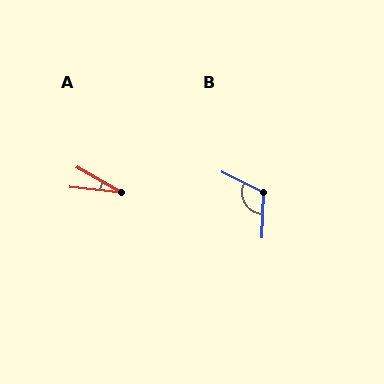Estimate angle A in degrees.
Approximately 24 degrees.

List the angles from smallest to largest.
A (24°), B (114°).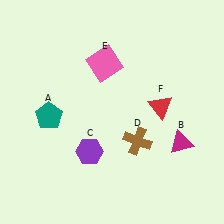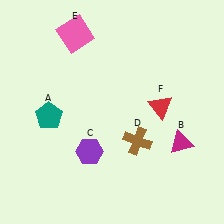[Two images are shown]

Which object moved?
The pink square (E) moved up.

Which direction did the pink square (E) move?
The pink square (E) moved up.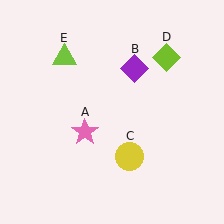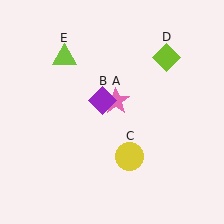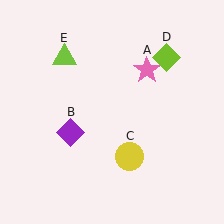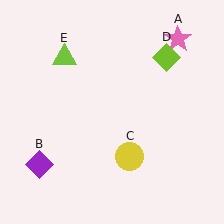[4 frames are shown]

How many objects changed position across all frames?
2 objects changed position: pink star (object A), purple diamond (object B).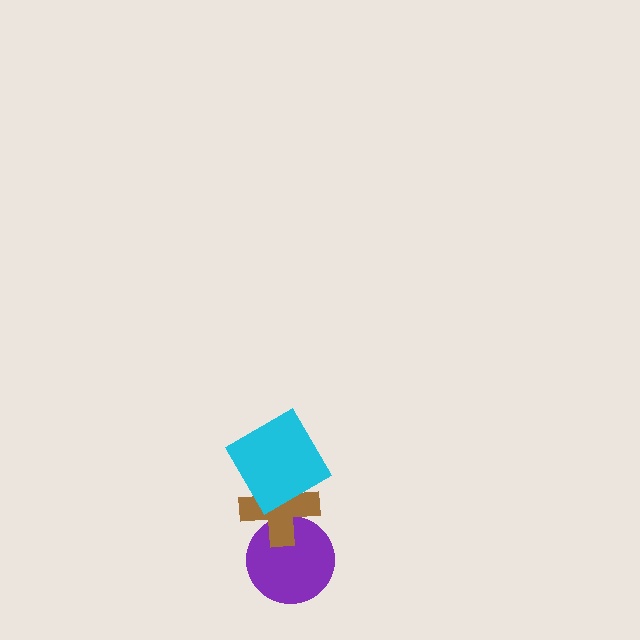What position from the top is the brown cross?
The brown cross is 2nd from the top.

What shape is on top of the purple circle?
The brown cross is on top of the purple circle.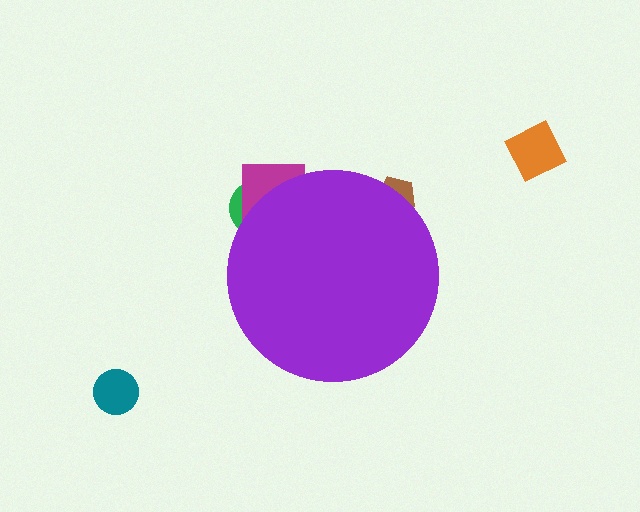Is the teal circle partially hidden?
No, the teal circle is fully visible.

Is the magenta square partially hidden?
Yes, the magenta square is partially hidden behind the purple circle.